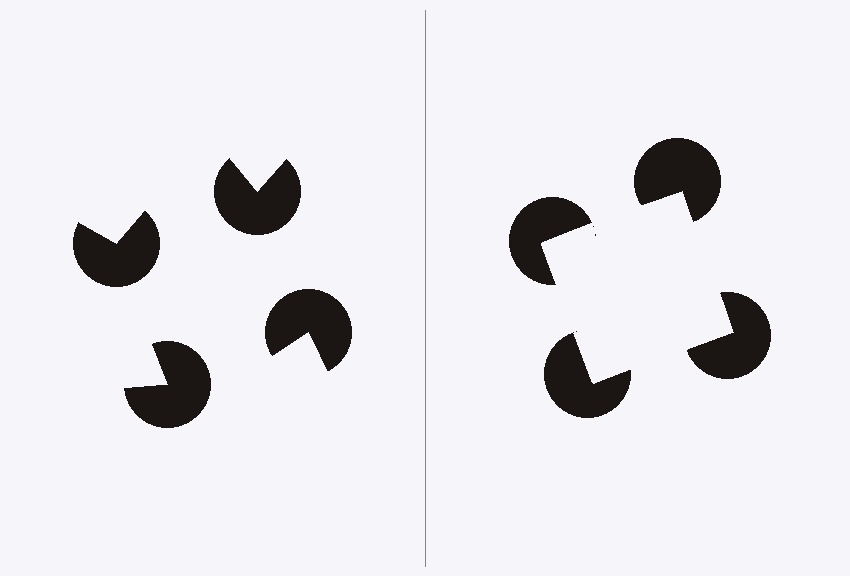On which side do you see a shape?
An illusory square appears on the right side. On the left side the wedge cuts are rotated, so no coherent shape forms.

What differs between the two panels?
The pac-man discs are positioned identically on both sides; only the wedge orientations differ. On the right they align to a square; on the left they are misaligned.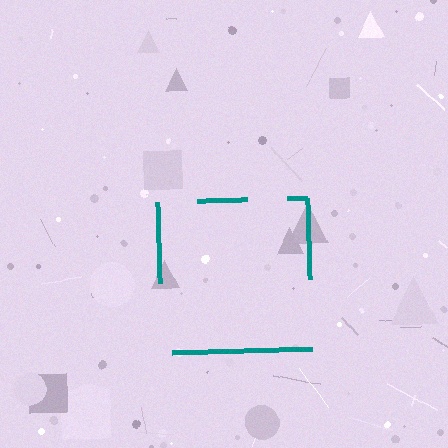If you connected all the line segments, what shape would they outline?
They would outline a square.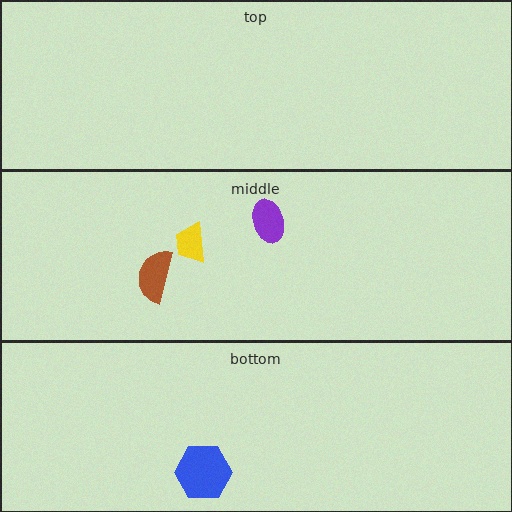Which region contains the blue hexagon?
The bottom region.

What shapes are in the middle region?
The yellow trapezoid, the purple ellipse, the brown semicircle.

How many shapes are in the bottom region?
1.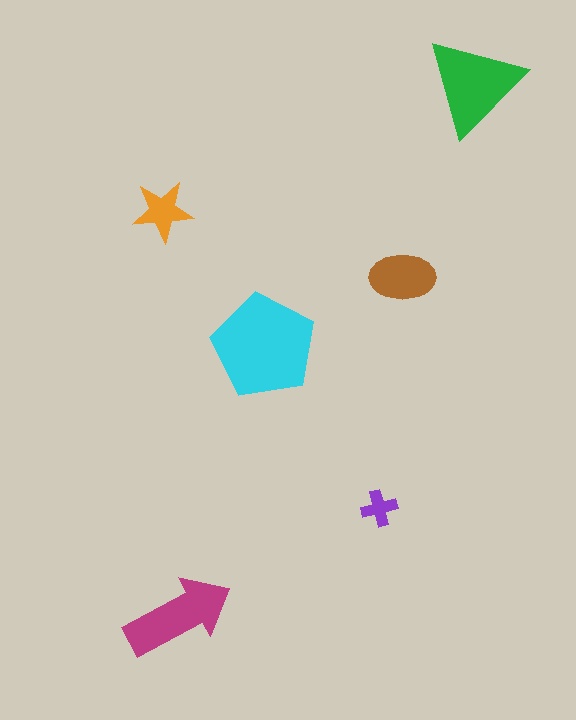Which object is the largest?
The cyan pentagon.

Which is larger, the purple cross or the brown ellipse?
The brown ellipse.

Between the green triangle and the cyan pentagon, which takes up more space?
The cyan pentagon.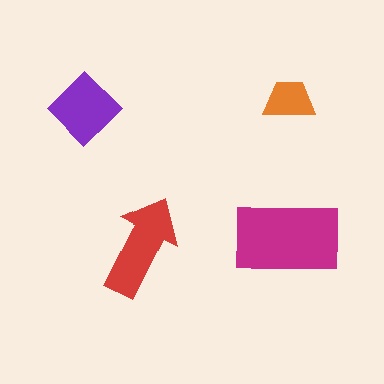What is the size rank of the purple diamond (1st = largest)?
3rd.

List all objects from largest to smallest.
The magenta rectangle, the red arrow, the purple diamond, the orange trapezoid.